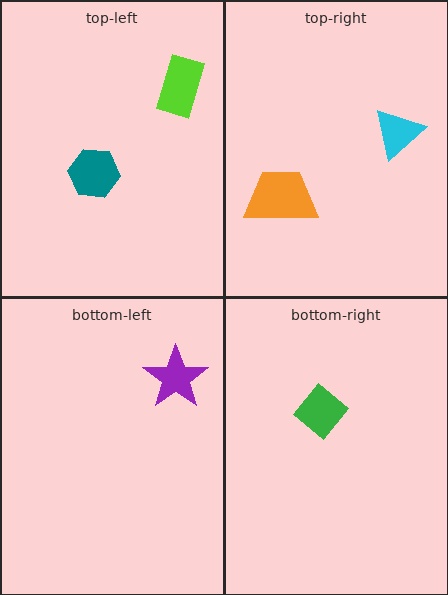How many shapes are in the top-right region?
2.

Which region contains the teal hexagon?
The top-left region.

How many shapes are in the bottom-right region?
1.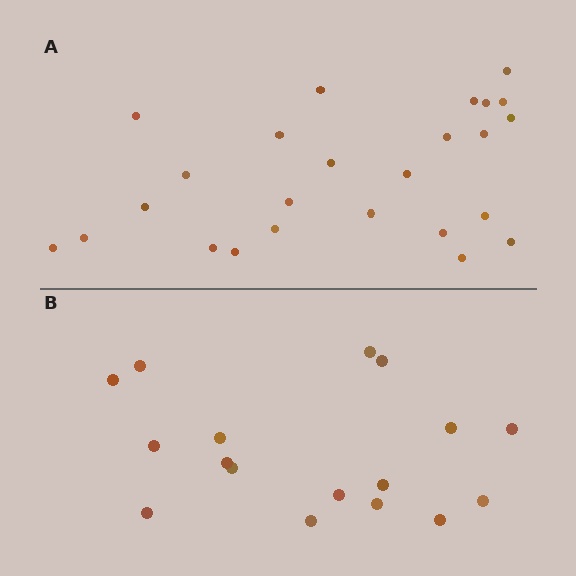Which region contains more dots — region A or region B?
Region A (the top region) has more dots.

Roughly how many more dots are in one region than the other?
Region A has roughly 8 or so more dots than region B.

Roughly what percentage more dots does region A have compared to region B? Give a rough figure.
About 45% more.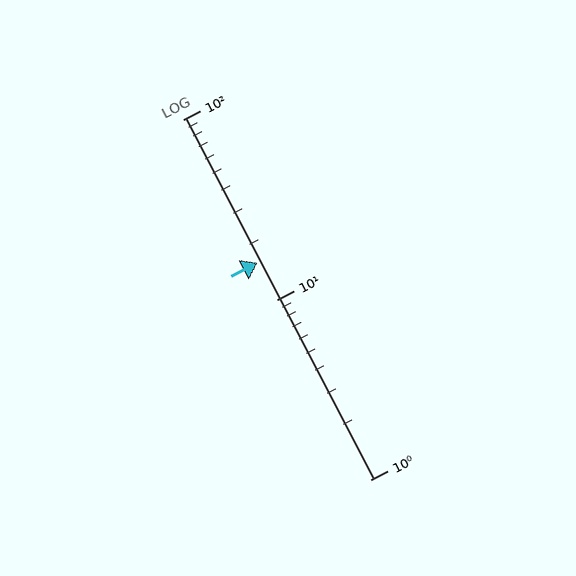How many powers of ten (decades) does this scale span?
The scale spans 2 decades, from 1 to 100.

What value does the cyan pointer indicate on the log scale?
The pointer indicates approximately 16.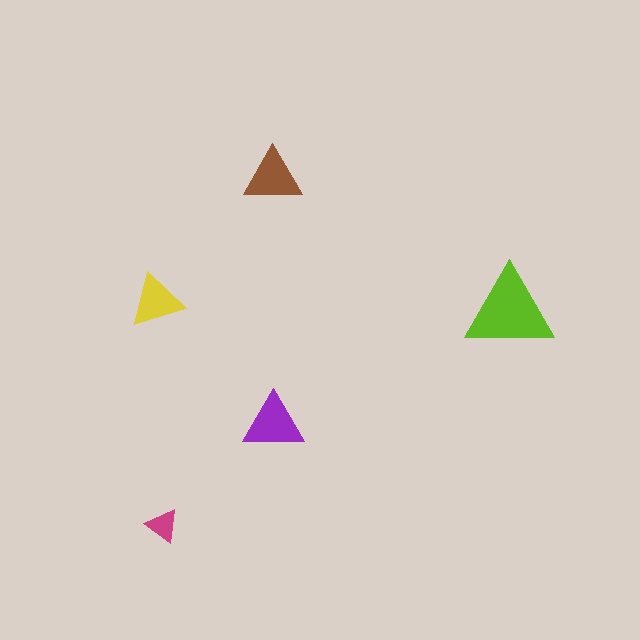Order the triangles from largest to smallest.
the lime one, the purple one, the brown one, the yellow one, the magenta one.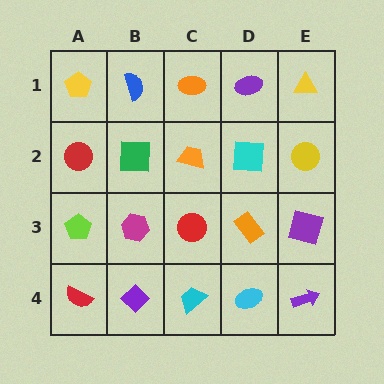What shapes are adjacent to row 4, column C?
A red circle (row 3, column C), a purple diamond (row 4, column B), a cyan ellipse (row 4, column D).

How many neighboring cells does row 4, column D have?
3.